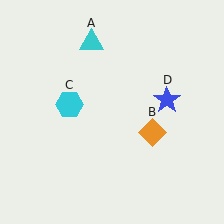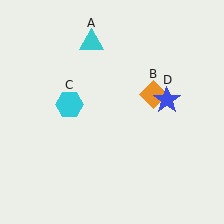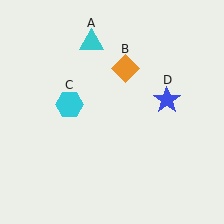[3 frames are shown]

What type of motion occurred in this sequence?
The orange diamond (object B) rotated counterclockwise around the center of the scene.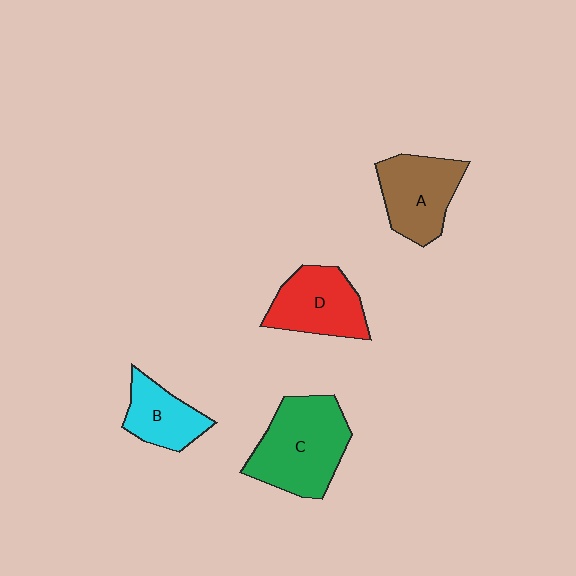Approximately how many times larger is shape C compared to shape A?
Approximately 1.3 times.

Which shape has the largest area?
Shape C (green).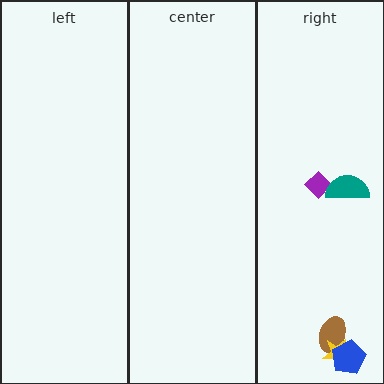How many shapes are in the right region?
5.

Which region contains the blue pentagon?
The right region.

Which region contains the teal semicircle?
The right region.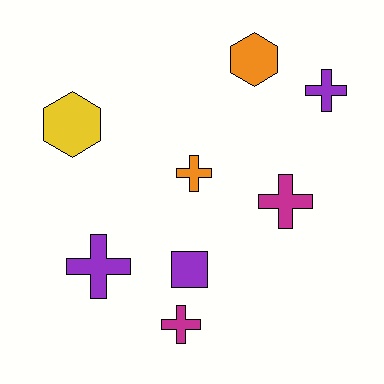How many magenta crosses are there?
There are 2 magenta crosses.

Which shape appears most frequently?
Cross, with 5 objects.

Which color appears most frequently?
Purple, with 3 objects.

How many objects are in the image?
There are 8 objects.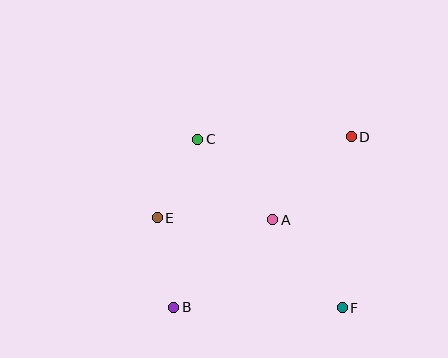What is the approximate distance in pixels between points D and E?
The distance between D and E is approximately 210 pixels.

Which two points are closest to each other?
Points C and E are closest to each other.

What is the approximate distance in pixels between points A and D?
The distance between A and D is approximately 114 pixels.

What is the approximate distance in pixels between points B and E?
The distance between B and E is approximately 91 pixels.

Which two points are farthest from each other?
Points B and D are farthest from each other.